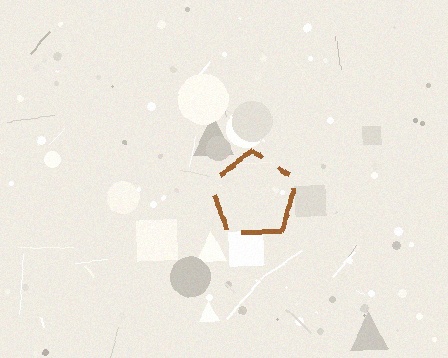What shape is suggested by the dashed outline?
The dashed outline suggests a pentagon.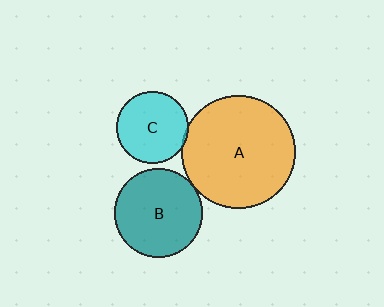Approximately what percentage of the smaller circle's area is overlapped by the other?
Approximately 5%.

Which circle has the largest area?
Circle A (orange).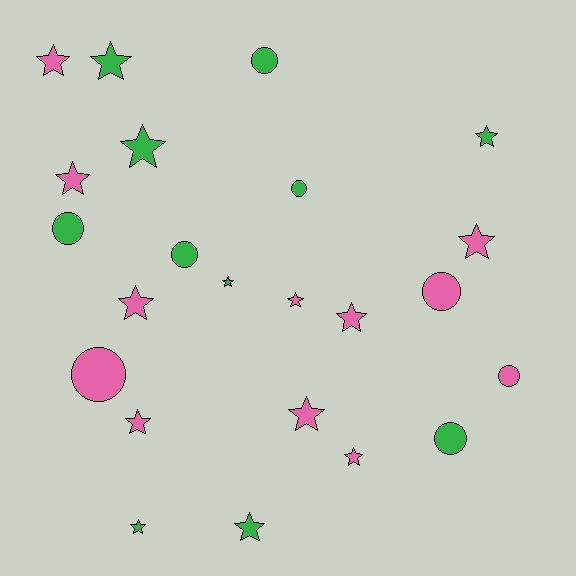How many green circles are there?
There are 5 green circles.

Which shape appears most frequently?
Star, with 15 objects.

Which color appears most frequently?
Pink, with 12 objects.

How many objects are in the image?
There are 23 objects.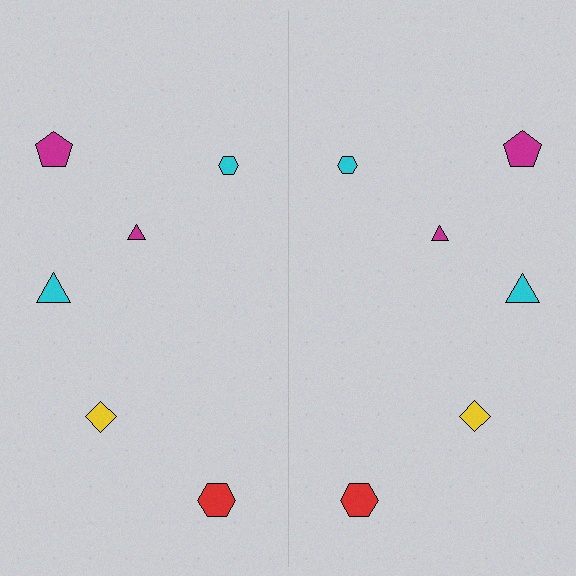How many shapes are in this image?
There are 12 shapes in this image.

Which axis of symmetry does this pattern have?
The pattern has a vertical axis of symmetry running through the center of the image.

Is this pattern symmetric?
Yes, this pattern has bilateral (reflection) symmetry.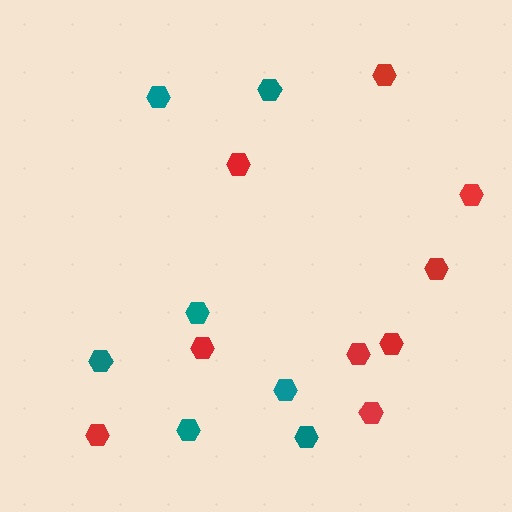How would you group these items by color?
There are 2 groups: one group of teal hexagons (7) and one group of red hexagons (9).